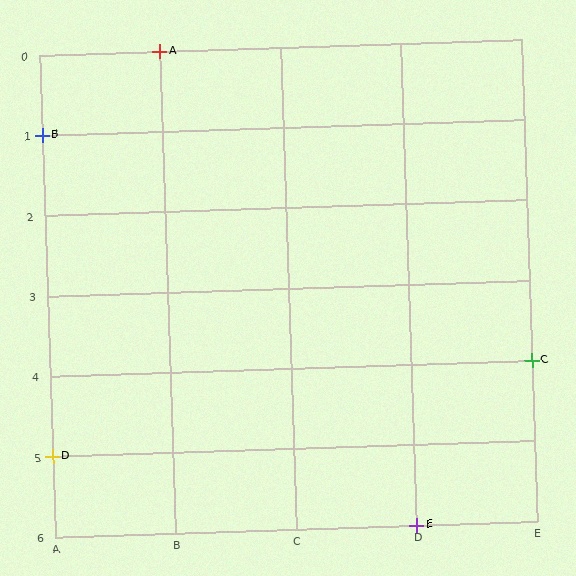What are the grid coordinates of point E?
Point E is at grid coordinates (D, 6).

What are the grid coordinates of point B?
Point B is at grid coordinates (A, 1).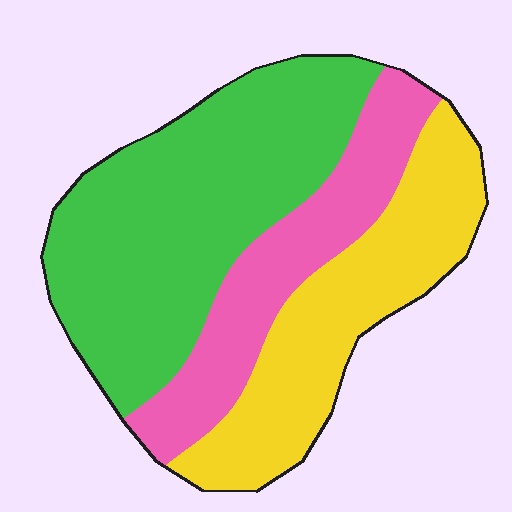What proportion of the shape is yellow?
Yellow covers around 30% of the shape.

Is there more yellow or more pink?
Yellow.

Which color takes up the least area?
Pink, at roughly 25%.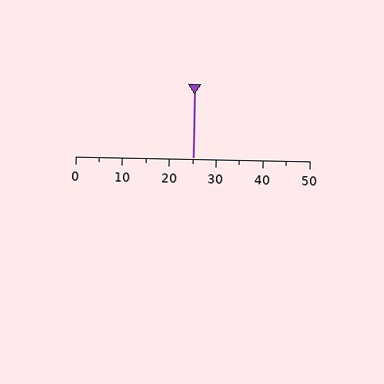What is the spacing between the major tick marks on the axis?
The major ticks are spaced 10 apart.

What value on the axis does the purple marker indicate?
The marker indicates approximately 25.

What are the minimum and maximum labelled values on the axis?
The axis runs from 0 to 50.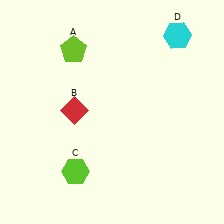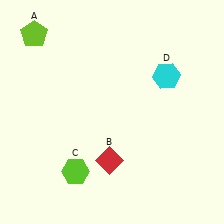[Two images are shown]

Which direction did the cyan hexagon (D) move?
The cyan hexagon (D) moved down.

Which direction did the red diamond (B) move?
The red diamond (B) moved down.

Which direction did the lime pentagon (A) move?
The lime pentagon (A) moved left.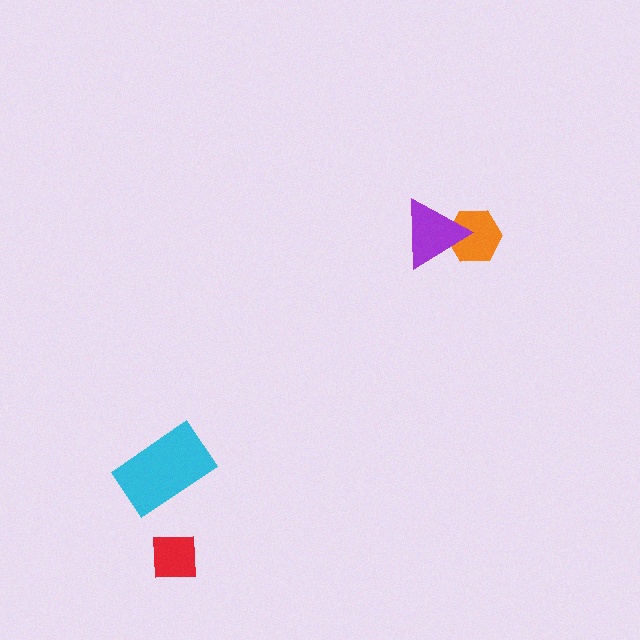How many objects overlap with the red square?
0 objects overlap with the red square.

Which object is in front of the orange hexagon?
The purple triangle is in front of the orange hexagon.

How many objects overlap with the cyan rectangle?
0 objects overlap with the cyan rectangle.